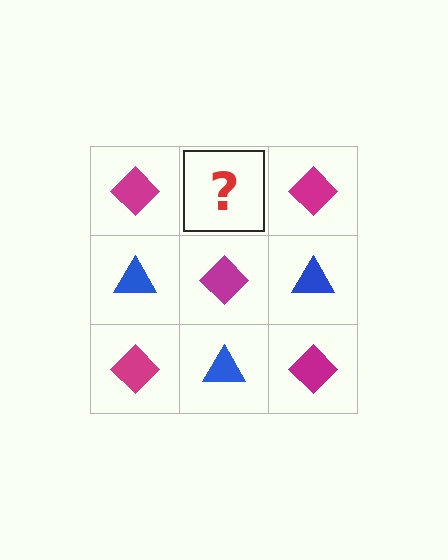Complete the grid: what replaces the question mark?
The question mark should be replaced with a blue triangle.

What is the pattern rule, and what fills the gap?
The rule is that it alternates magenta diamond and blue triangle in a checkerboard pattern. The gap should be filled with a blue triangle.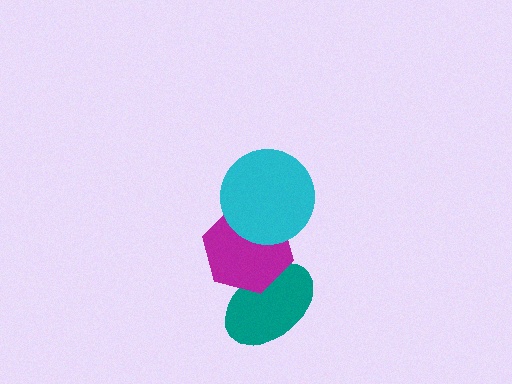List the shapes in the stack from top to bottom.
From top to bottom: the cyan circle, the magenta hexagon, the teal ellipse.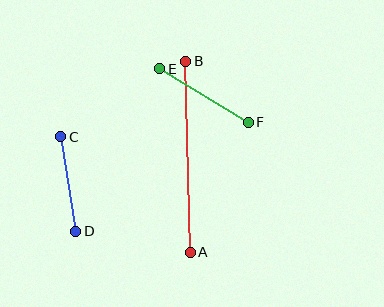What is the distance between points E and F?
The distance is approximately 103 pixels.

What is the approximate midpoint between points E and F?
The midpoint is at approximately (204, 95) pixels.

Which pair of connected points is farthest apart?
Points A and B are farthest apart.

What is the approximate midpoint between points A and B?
The midpoint is at approximately (188, 157) pixels.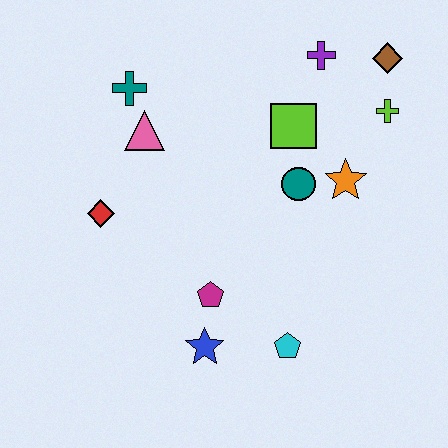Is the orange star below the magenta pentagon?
No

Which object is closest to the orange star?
The teal circle is closest to the orange star.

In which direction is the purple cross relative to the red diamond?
The purple cross is to the right of the red diamond.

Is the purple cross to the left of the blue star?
No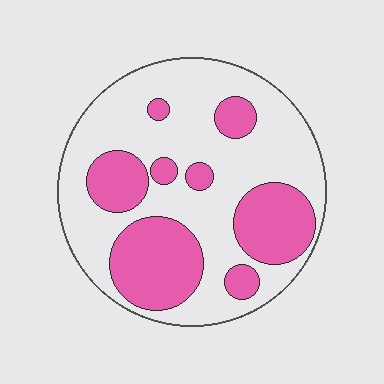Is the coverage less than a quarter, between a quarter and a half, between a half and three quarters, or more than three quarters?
Between a quarter and a half.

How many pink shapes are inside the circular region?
8.